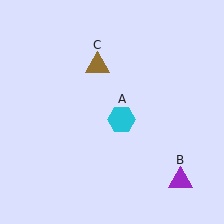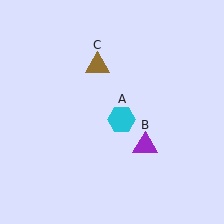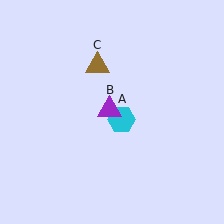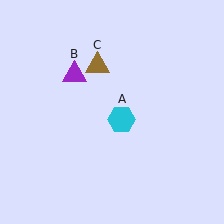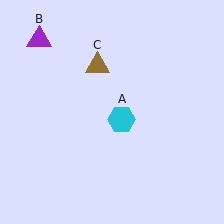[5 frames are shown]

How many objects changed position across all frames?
1 object changed position: purple triangle (object B).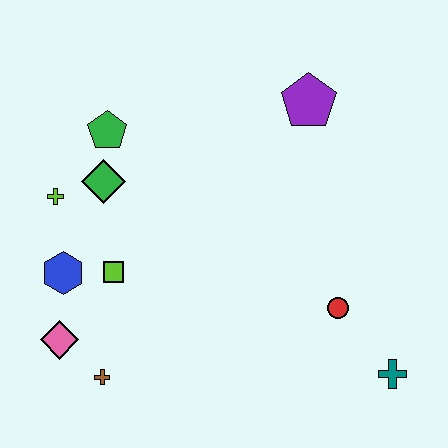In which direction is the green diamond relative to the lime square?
The green diamond is above the lime square.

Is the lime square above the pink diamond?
Yes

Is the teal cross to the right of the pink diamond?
Yes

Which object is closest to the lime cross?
The green diamond is closest to the lime cross.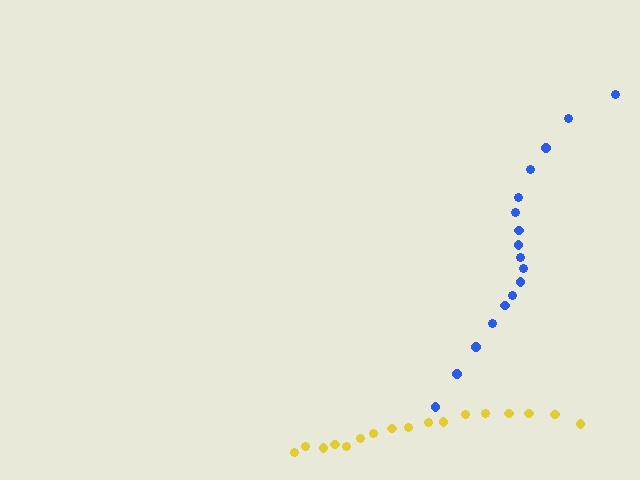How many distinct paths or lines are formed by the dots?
There are 2 distinct paths.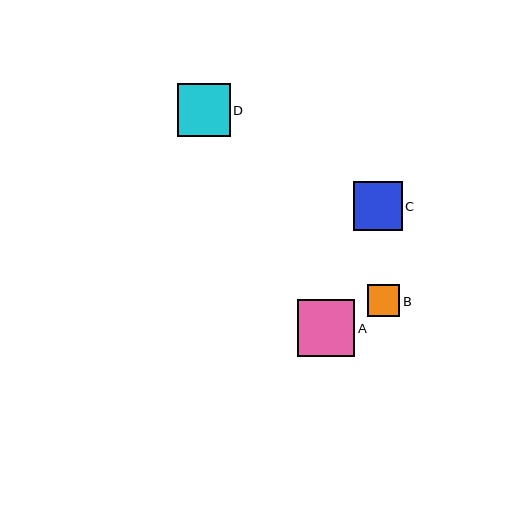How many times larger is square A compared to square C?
Square A is approximately 1.2 times the size of square C.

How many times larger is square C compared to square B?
Square C is approximately 1.5 times the size of square B.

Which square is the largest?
Square A is the largest with a size of approximately 57 pixels.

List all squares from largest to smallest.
From largest to smallest: A, D, C, B.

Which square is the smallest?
Square B is the smallest with a size of approximately 32 pixels.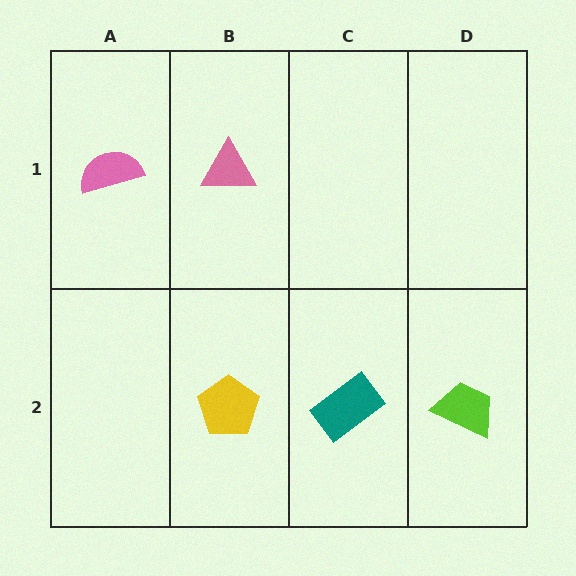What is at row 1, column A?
A pink semicircle.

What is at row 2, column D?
A lime trapezoid.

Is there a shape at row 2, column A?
No, that cell is empty.